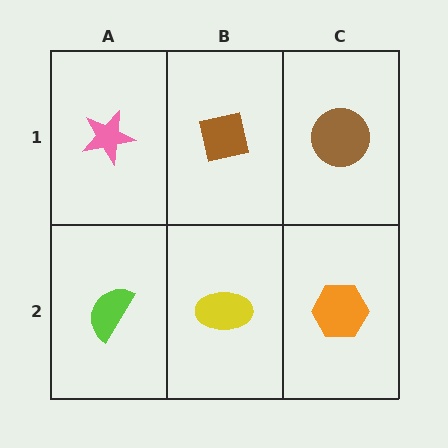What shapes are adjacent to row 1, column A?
A lime semicircle (row 2, column A), a brown square (row 1, column B).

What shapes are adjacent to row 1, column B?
A yellow ellipse (row 2, column B), a pink star (row 1, column A), a brown circle (row 1, column C).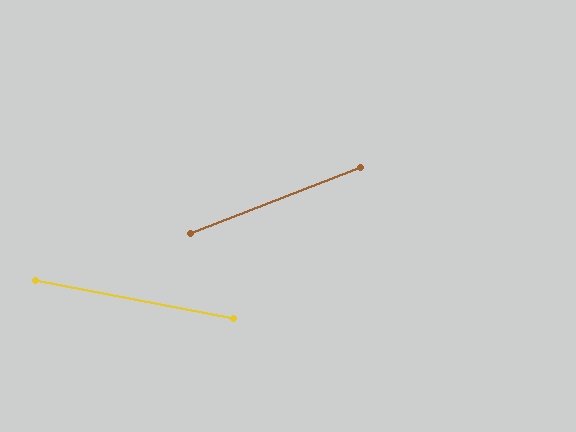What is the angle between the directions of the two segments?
Approximately 32 degrees.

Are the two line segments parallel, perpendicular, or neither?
Neither parallel nor perpendicular — they differ by about 32°.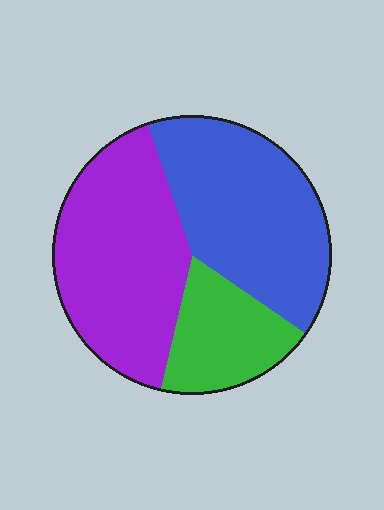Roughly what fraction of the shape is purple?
Purple covers roughly 40% of the shape.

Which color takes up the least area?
Green, at roughly 20%.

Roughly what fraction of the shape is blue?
Blue takes up about two fifths (2/5) of the shape.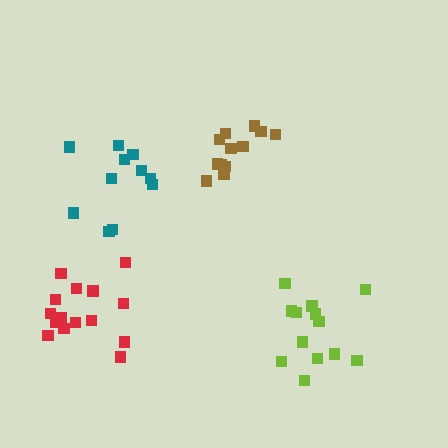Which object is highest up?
The brown cluster is topmost.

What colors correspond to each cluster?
The clusters are colored: teal, lime, red, brown.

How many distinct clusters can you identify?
There are 4 distinct clusters.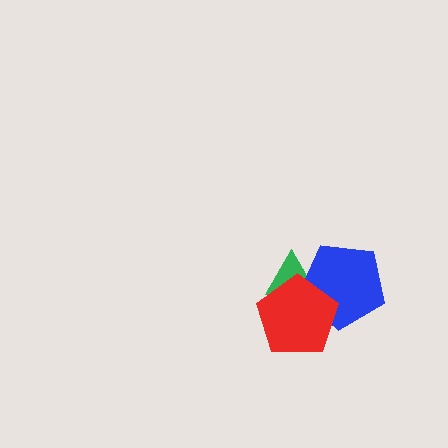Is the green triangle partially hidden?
Yes, it is partially covered by another shape.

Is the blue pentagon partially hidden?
Yes, it is partially covered by another shape.